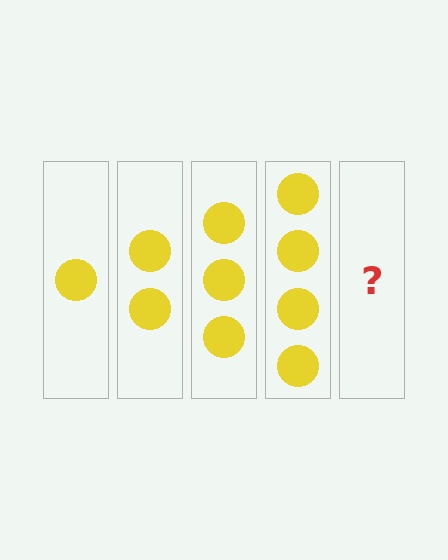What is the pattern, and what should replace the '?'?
The pattern is that each step adds one more circle. The '?' should be 5 circles.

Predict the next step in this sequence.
The next step is 5 circles.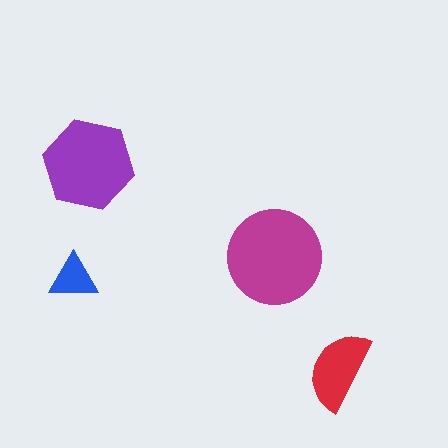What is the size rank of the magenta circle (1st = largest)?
1st.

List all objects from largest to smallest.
The magenta circle, the purple hexagon, the red semicircle, the blue triangle.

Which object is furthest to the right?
The red semicircle is rightmost.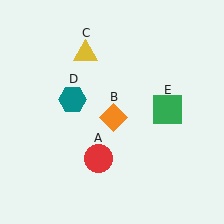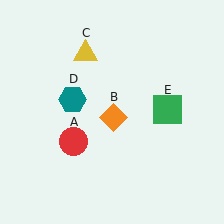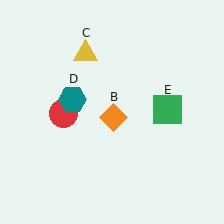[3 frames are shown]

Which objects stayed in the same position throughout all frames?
Orange diamond (object B) and yellow triangle (object C) and teal hexagon (object D) and green square (object E) remained stationary.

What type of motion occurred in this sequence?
The red circle (object A) rotated clockwise around the center of the scene.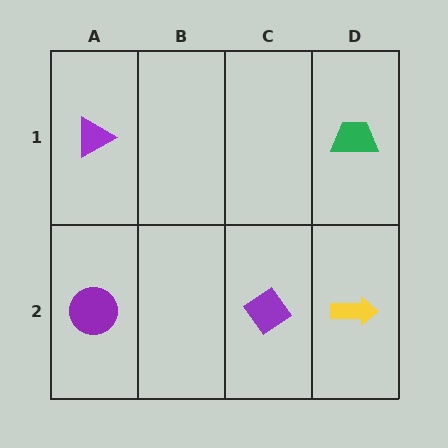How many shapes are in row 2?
3 shapes.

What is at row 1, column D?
A green trapezoid.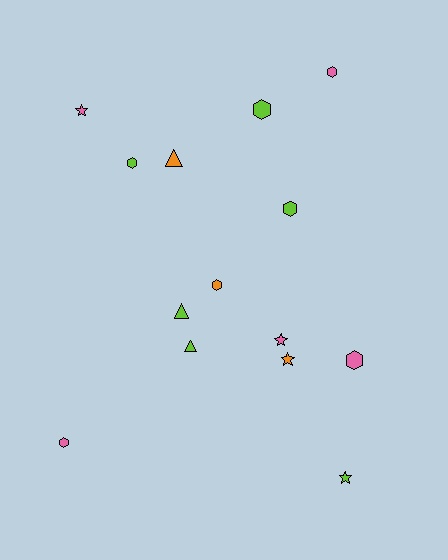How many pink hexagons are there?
There are 3 pink hexagons.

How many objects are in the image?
There are 14 objects.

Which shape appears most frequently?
Hexagon, with 7 objects.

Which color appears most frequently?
Lime, with 6 objects.